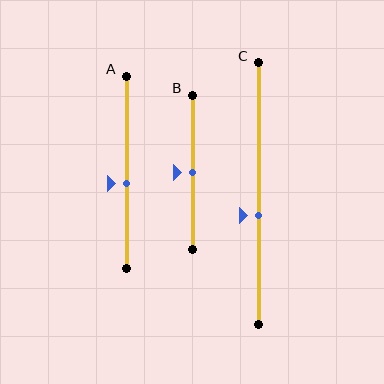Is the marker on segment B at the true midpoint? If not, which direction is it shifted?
Yes, the marker on segment B is at the true midpoint.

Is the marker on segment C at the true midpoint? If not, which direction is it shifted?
No, the marker on segment C is shifted downward by about 8% of the segment length.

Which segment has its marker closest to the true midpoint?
Segment B has its marker closest to the true midpoint.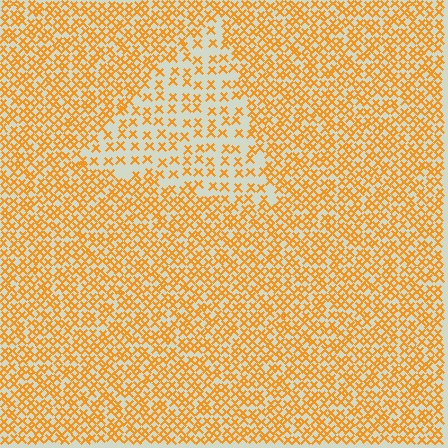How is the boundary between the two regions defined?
The boundary is defined by a change in element density (approximately 2.1x ratio). All elements are the same color, size, and shape.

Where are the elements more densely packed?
The elements are more densely packed outside the triangle boundary.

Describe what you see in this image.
The image contains small orange elements arranged at two different densities. A triangle-shaped region is visible where the elements are less densely packed than the surrounding area.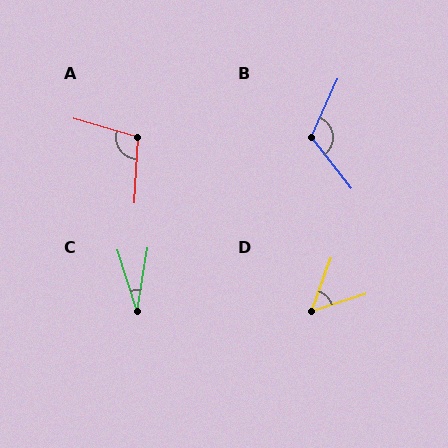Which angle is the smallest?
C, at approximately 27 degrees.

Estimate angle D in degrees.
Approximately 51 degrees.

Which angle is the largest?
B, at approximately 118 degrees.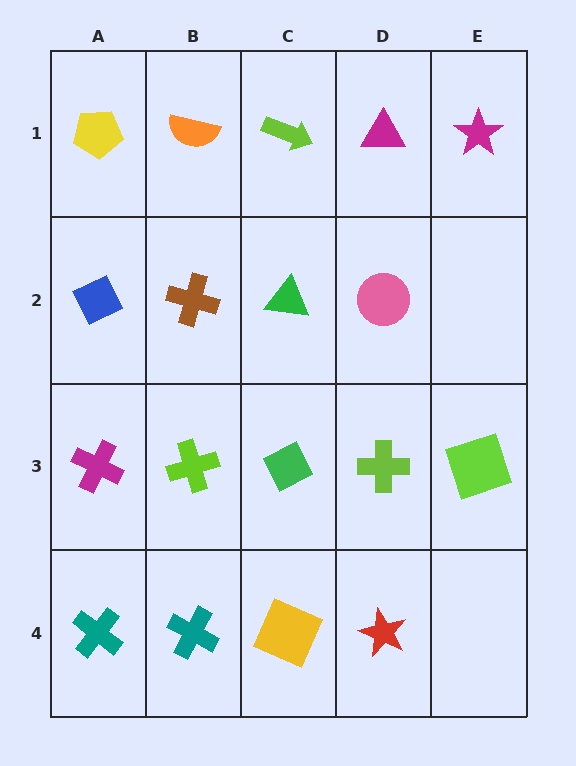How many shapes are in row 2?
4 shapes.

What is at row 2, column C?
A green triangle.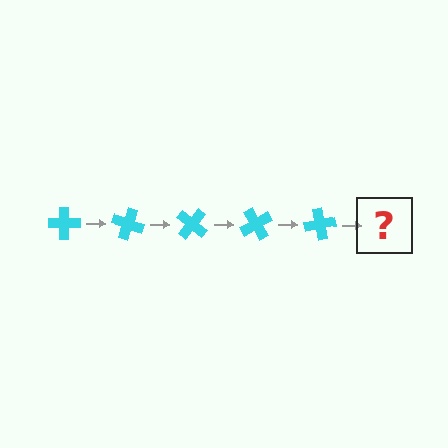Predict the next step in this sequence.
The next step is a cyan cross rotated 100 degrees.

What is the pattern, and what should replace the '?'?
The pattern is that the cross rotates 20 degrees each step. The '?' should be a cyan cross rotated 100 degrees.